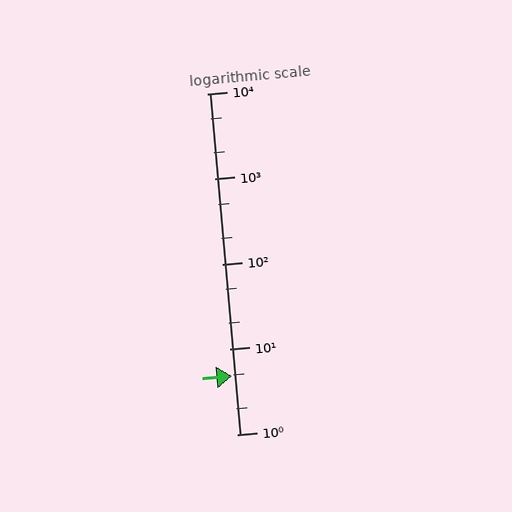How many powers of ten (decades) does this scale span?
The scale spans 4 decades, from 1 to 10000.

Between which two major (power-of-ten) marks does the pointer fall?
The pointer is between 1 and 10.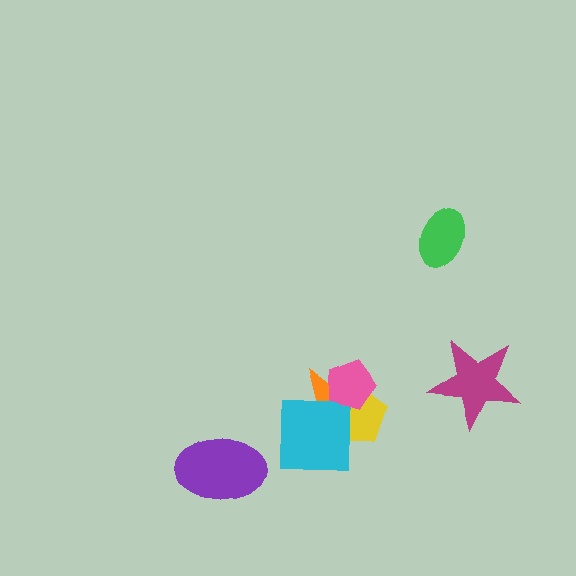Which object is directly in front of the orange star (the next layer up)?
The yellow pentagon is directly in front of the orange star.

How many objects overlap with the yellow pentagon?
3 objects overlap with the yellow pentagon.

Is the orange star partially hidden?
Yes, it is partially covered by another shape.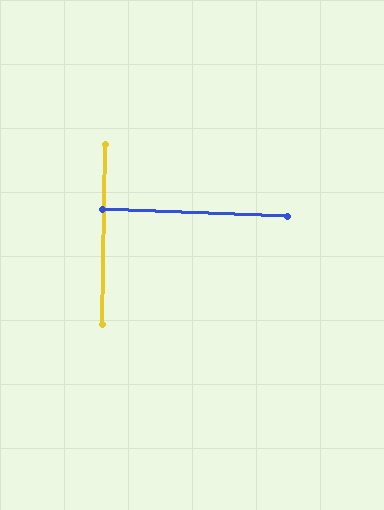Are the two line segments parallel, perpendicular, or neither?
Perpendicular — they meet at approximately 89°.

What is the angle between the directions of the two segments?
Approximately 89 degrees.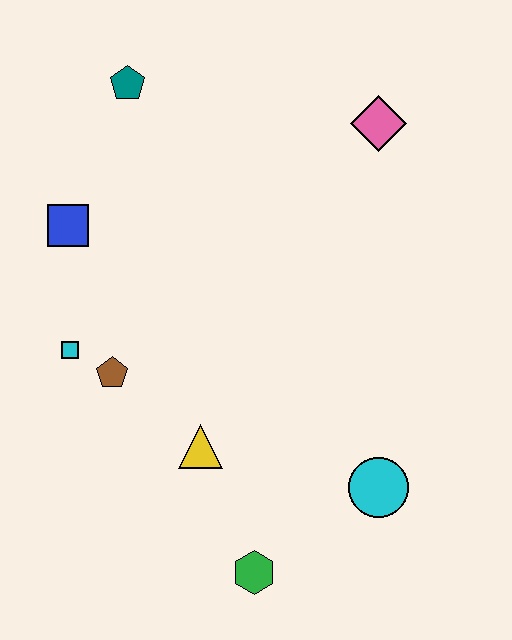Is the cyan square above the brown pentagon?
Yes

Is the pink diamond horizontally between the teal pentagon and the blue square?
No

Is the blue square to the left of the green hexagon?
Yes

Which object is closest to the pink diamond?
The teal pentagon is closest to the pink diamond.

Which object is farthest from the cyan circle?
The teal pentagon is farthest from the cyan circle.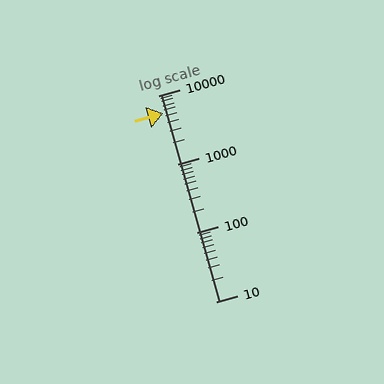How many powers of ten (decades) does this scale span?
The scale spans 3 decades, from 10 to 10000.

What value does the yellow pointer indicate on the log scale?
The pointer indicates approximately 5500.